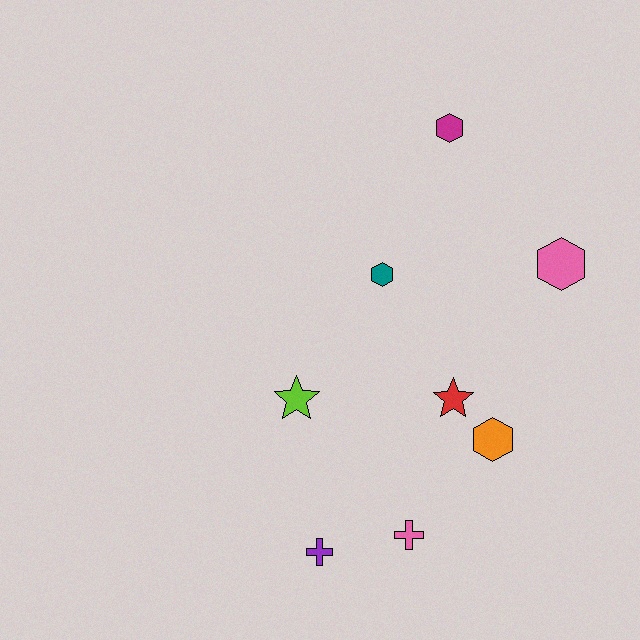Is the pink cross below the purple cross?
No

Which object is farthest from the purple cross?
The magenta hexagon is farthest from the purple cross.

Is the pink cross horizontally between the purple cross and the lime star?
No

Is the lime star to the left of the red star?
Yes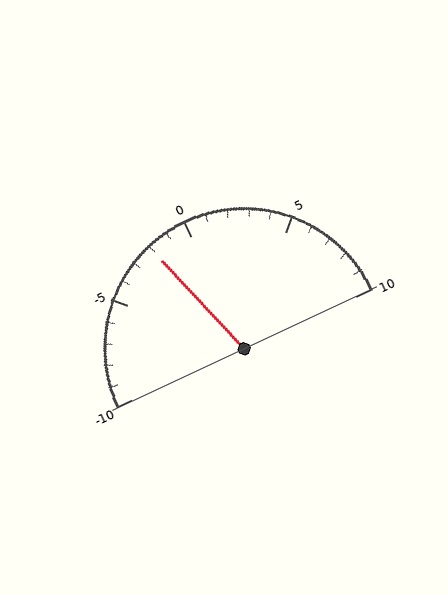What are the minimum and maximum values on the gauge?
The gauge ranges from -10 to 10.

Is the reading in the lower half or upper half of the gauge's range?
The reading is in the lower half of the range (-10 to 10).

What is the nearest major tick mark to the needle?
The nearest major tick mark is 0.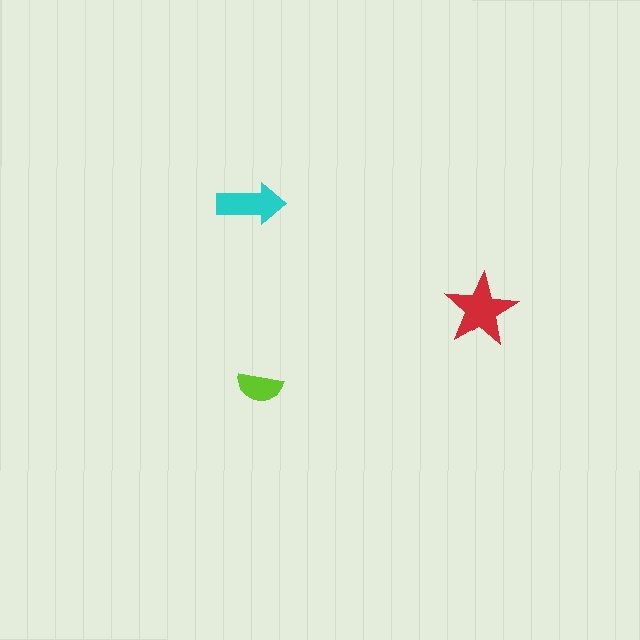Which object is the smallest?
The lime semicircle.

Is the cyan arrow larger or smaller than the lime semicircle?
Larger.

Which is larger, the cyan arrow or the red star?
The red star.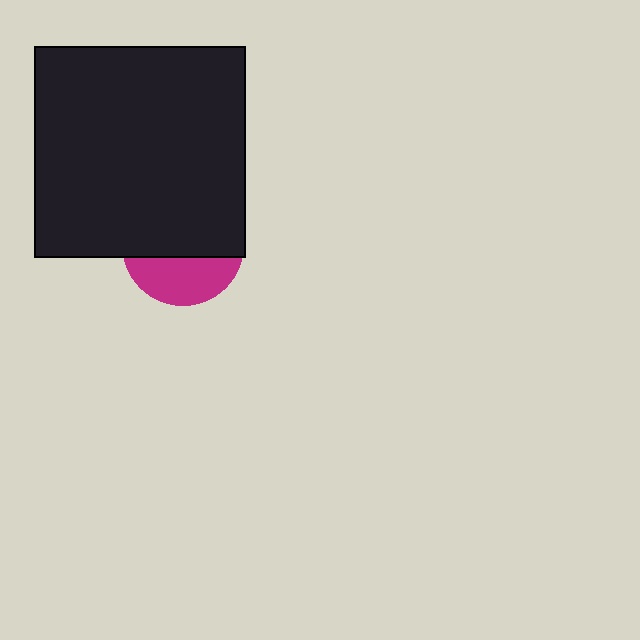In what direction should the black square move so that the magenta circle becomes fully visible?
The black square should move up. That is the shortest direction to clear the overlap and leave the magenta circle fully visible.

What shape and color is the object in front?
The object in front is a black square.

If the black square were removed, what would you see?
You would see the complete magenta circle.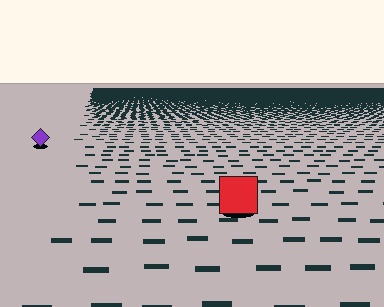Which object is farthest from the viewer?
The purple diamond is farthest from the viewer. It appears smaller and the ground texture around it is denser.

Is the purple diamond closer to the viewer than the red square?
No. The red square is closer — you can tell from the texture gradient: the ground texture is coarser near it.